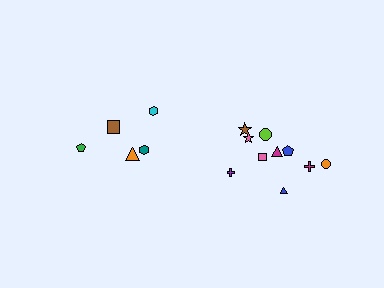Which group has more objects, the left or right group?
The right group.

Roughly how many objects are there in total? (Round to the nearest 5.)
Roughly 15 objects in total.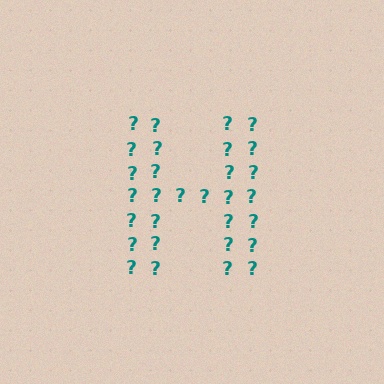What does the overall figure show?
The overall figure shows the letter H.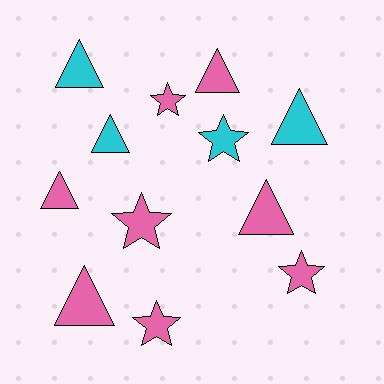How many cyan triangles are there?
There are 3 cyan triangles.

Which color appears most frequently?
Pink, with 8 objects.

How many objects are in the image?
There are 12 objects.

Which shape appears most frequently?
Triangle, with 7 objects.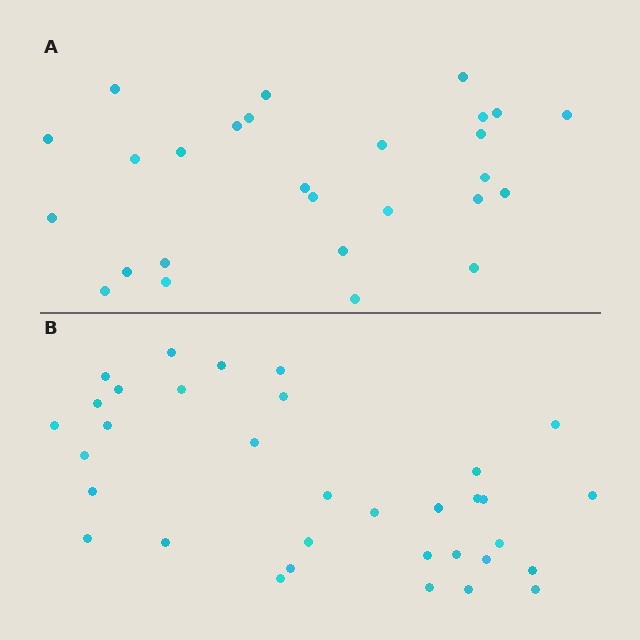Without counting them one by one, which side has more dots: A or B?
Region B (the bottom region) has more dots.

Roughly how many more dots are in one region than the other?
Region B has roughly 8 or so more dots than region A.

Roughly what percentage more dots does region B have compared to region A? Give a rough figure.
About 25% more.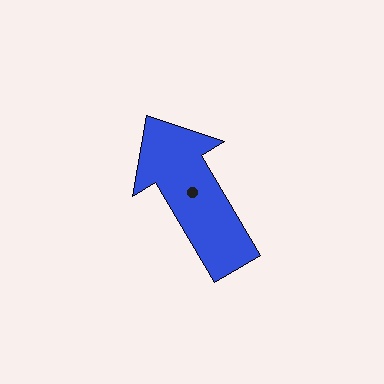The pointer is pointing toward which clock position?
Roughly 11 o'clock.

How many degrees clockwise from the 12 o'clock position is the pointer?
Approximately 329 degrees.